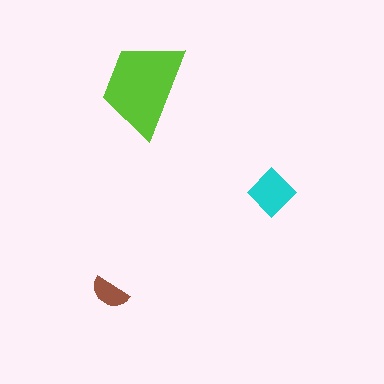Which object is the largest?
The lime trapezoid.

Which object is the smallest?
The brown semicircle.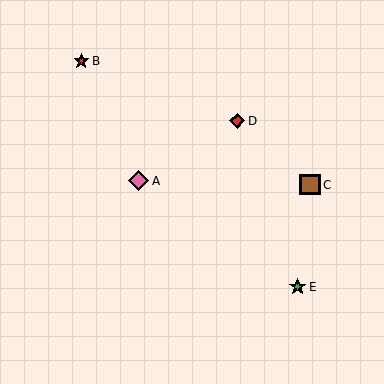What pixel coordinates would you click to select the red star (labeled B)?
Click at (81, 61) to select the red star B.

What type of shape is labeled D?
Shape D is a red diamond.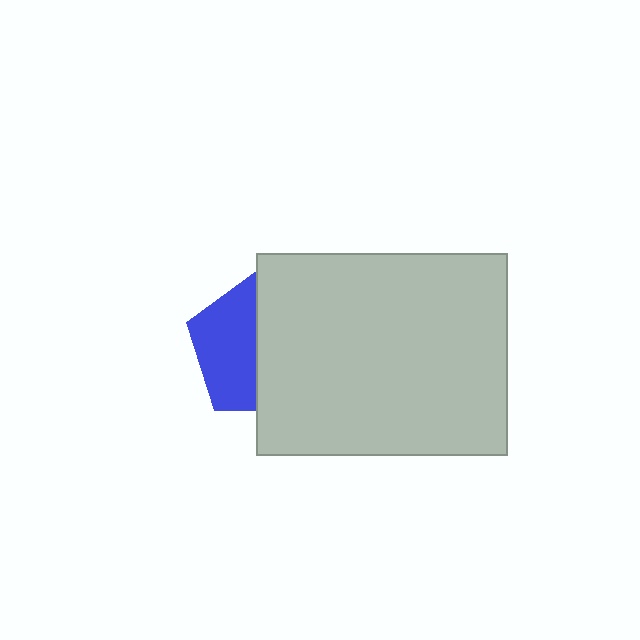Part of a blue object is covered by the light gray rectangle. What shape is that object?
It is a pentagon.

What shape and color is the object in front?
The object in front is a light gray rectangle.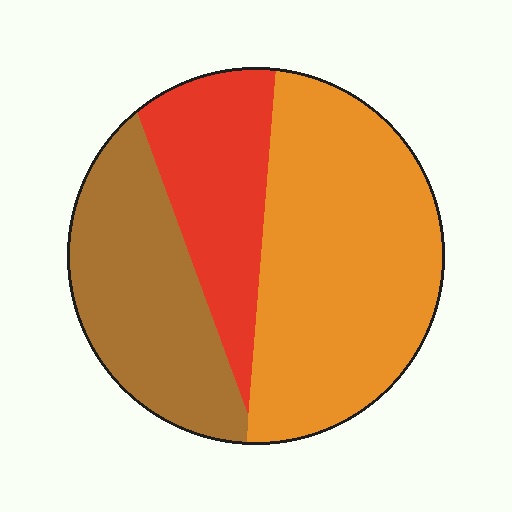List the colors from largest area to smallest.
From largest to smallest: orange, brown, red.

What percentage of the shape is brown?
Brown takes up about one third (1/3) of the shape.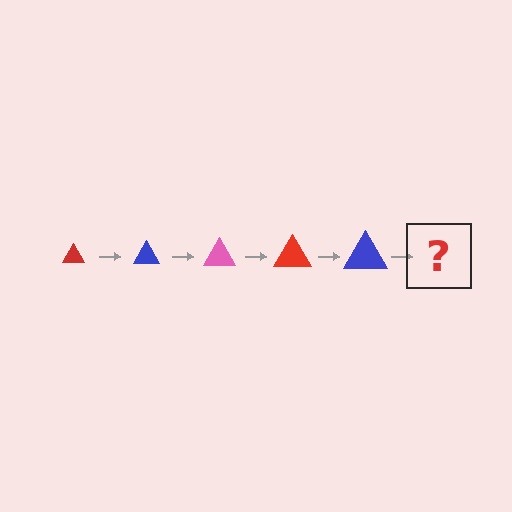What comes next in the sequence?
The next element should be a pink triangle, larger than the previous one.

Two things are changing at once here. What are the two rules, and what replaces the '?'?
The two rules are that the triangle grows larger each step and the color cycles through red, blue, and pink. The '?' should be a pink triangle, larger than the previous one.